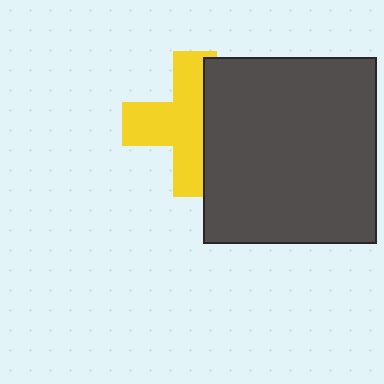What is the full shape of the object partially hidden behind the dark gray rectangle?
The partially hidden object is a yellow cross.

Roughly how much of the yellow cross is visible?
About half of it is visible (roughly 62%).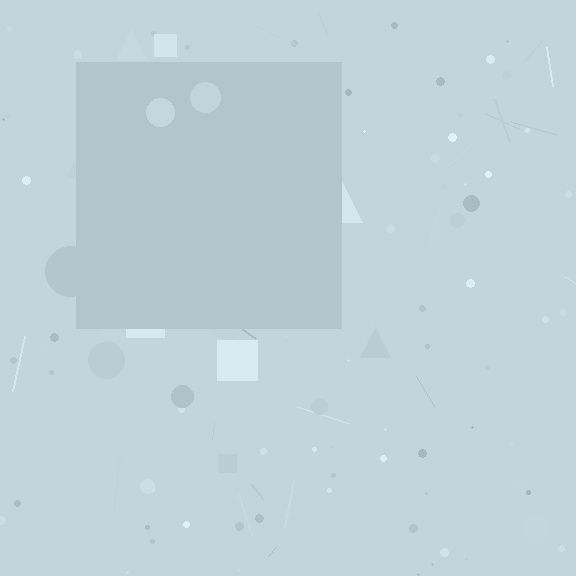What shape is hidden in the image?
A square is hidden in the image.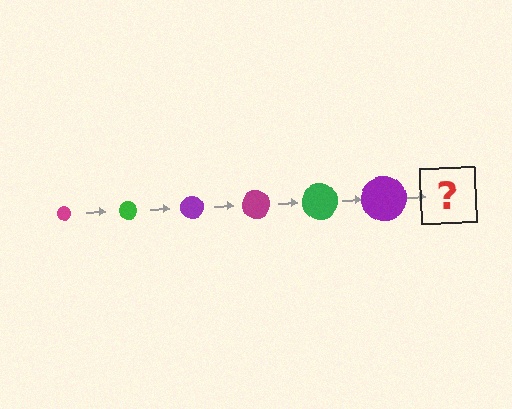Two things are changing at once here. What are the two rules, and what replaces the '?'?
The two rules are that the circle grows larger each step and the color cycles through magenta, green, and purple. The '?' should be a magenta circle, larger than the previous one.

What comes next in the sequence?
The next element should be a magenta circle, larger than the previous one.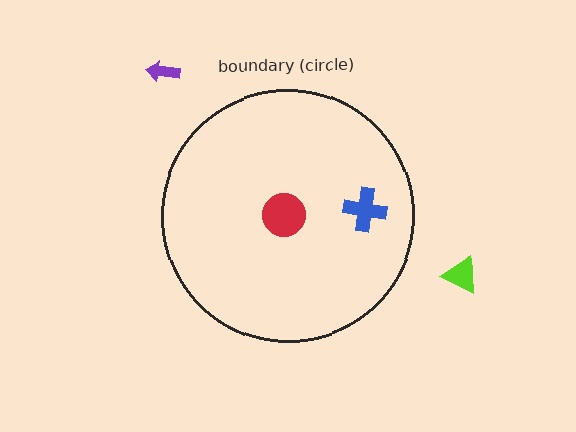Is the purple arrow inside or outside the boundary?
Outside.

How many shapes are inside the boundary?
2 inside, 2 outside.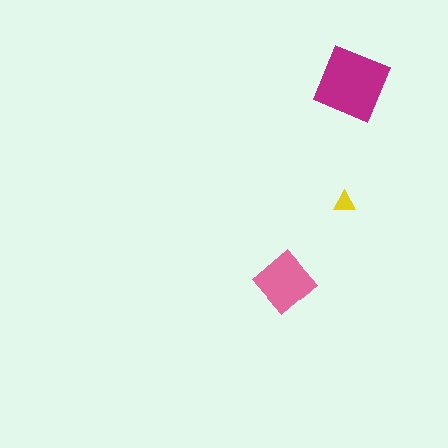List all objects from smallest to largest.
The yellow triangle, the pink diamond, the magenta square.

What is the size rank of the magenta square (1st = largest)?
1st.